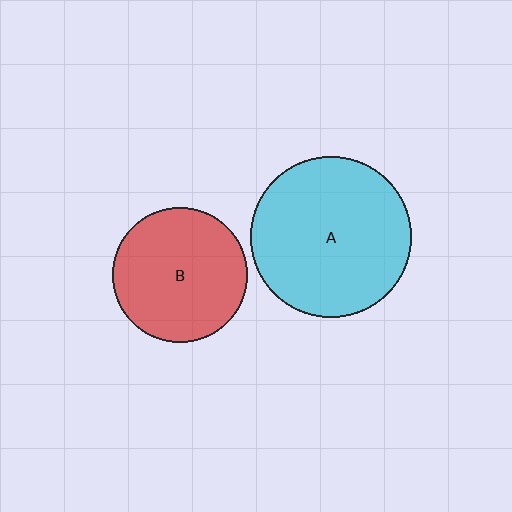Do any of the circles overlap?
No, none of the circles overlap.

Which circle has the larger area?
Circle A (cyan).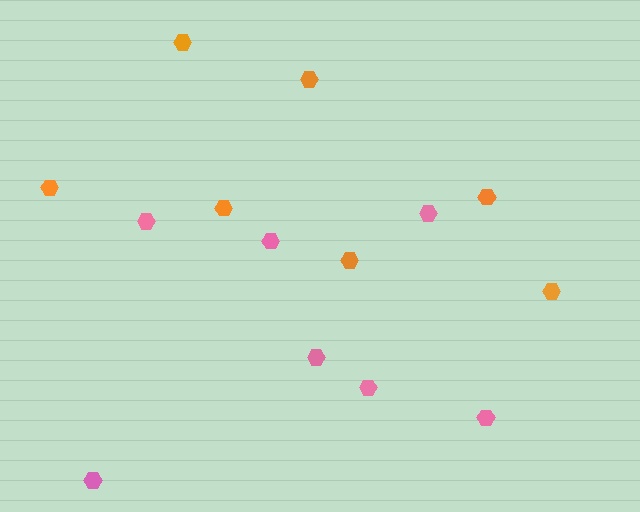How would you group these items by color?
There are 2 groups: one group of orange hexagons (7) and one group of pink hexagons (7).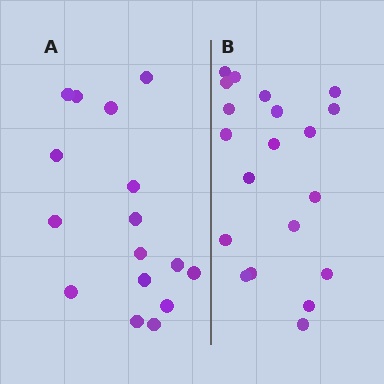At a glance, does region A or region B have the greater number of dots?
Region B (the right region) has more dots.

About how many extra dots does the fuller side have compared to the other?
Region B has about 4 more dots than region A.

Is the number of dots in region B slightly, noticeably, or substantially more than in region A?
Region B has noticeably more, but not dramatically so. The ratio is roughly 1.2 to 1.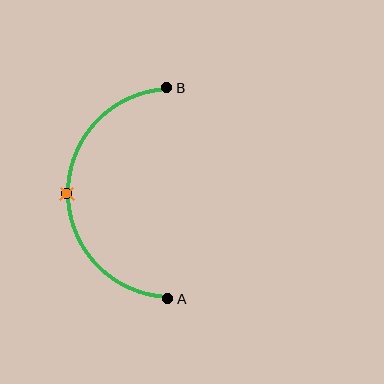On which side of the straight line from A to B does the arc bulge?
The arc bulges to the left of the straight line connecting A and B.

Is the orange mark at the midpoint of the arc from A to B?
Yes. The orange mark lies on the arc at equal arc-length from both A and B — it is the arc midpoint.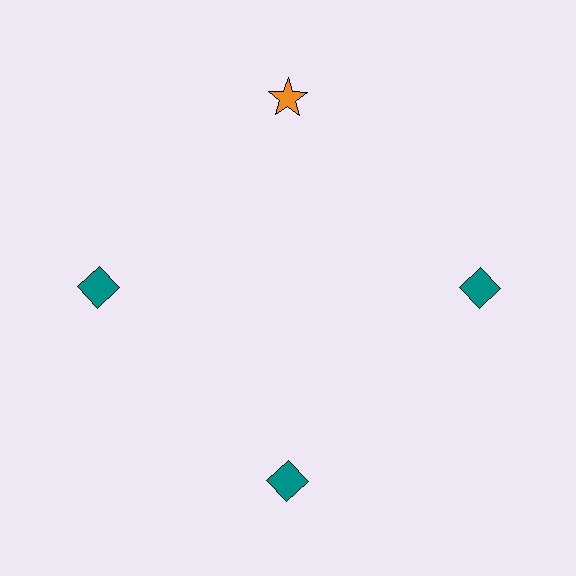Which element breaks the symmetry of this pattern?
The orange star at roughly the 12 o'clock position breaks the symmetry. All other shapes are teal diamonds.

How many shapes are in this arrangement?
There are 4 shapes arranged in a ring pattern.